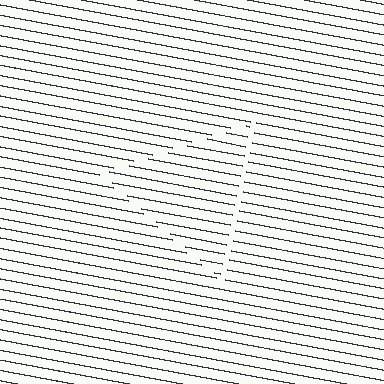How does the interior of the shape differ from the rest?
The interior of the shape contains the same grating, shifted by half a period — the contour is defined by the phase discontinuity where line-ends from the inner and outer gratings abut.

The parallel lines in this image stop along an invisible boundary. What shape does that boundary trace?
An illusory triangle. The interior of the shape contains the same grating, shifted by half a period — the contour is defined by the phase discontinuity where line-ends from the inner and outer gratings abut.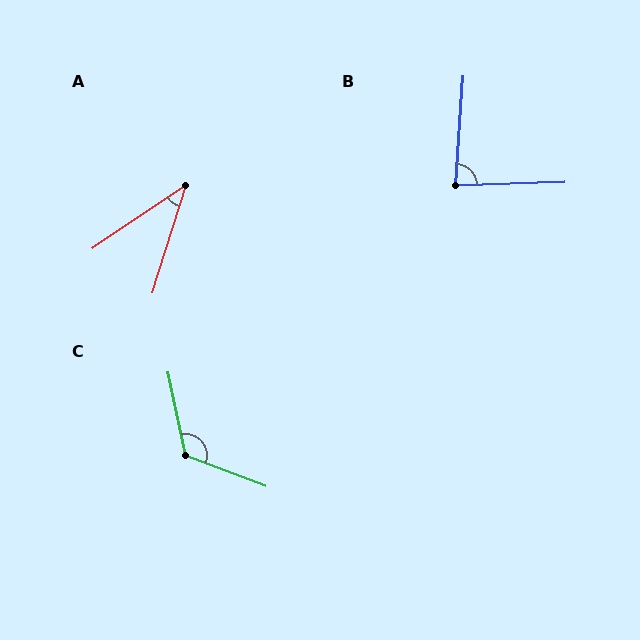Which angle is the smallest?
A, at approximately 39 degrees.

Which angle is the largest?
C, at approximately 123 degrees.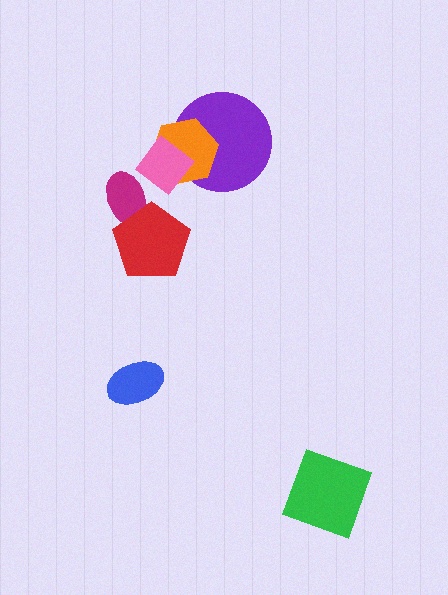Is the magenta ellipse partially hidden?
Yes, it is partially covered by another shape.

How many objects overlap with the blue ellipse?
0 objects overlap with the blue ellipse.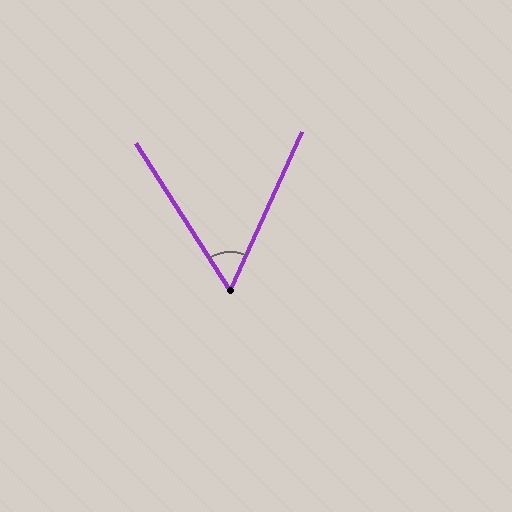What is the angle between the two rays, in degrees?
Approximately 57 degrees.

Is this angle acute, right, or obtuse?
It is acute.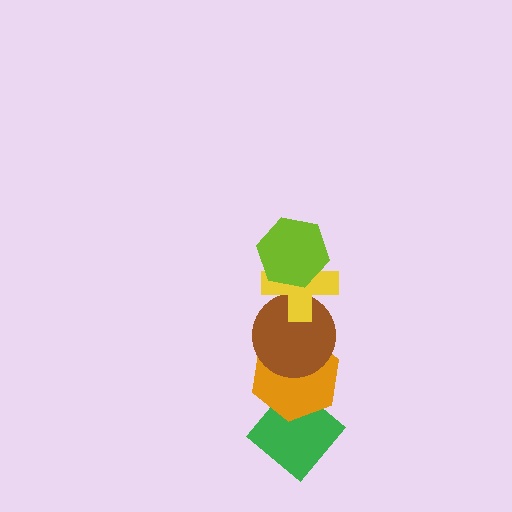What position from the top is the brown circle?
The brown circle is 3rd from the top.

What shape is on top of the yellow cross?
The lime hexagon is on top of the yellow cross.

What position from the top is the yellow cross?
The yellow cross is 2nd from the top.